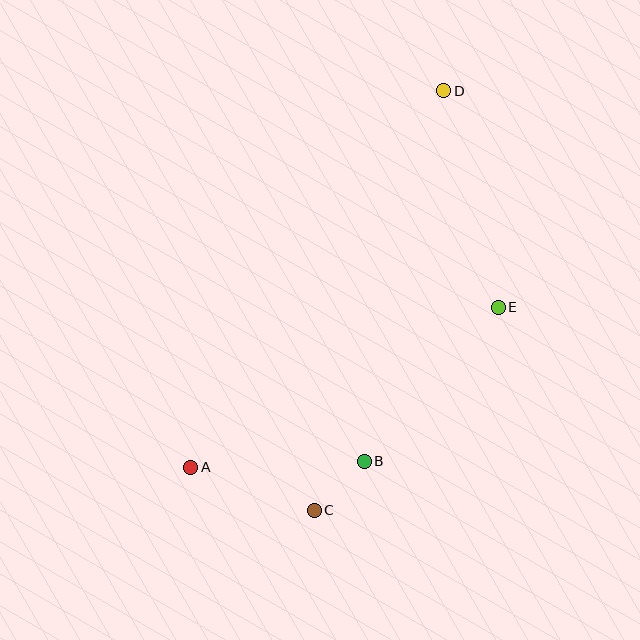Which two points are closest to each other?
Points B and C are closest to each other.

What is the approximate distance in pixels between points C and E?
The distance between C and E is approximately 274 pixels.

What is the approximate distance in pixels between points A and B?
The distance between A and B is approximately 174 pixels.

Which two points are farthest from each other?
Points A and D are farthest from each other.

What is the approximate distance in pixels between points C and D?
The distance between C and D is approximately 439 pixels.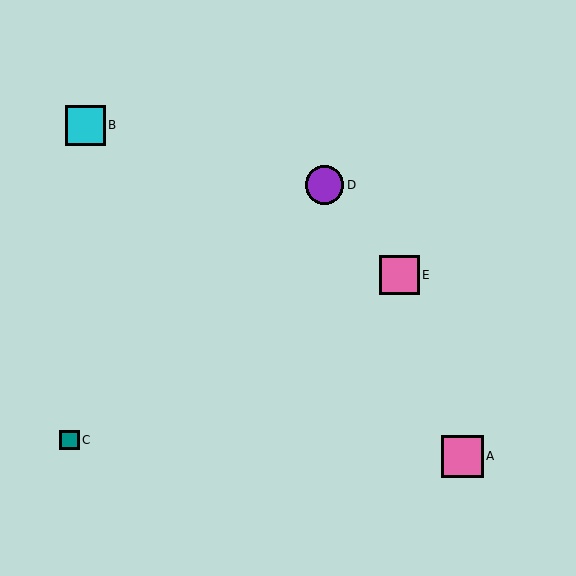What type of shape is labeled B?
Shape B is a cyan square.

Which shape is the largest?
The pink square (labeled A) is the largest.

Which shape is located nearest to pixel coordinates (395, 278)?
The pink square (labeled E) at (399, 275) is nearest to that location.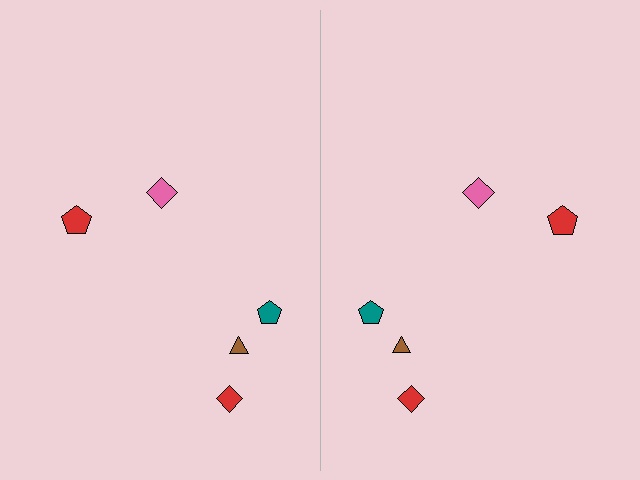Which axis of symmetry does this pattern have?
The pattern has a vertical axis of symmetry running through the center of the image.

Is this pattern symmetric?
Yes, this pattern has bilateral (reflection) symmetry.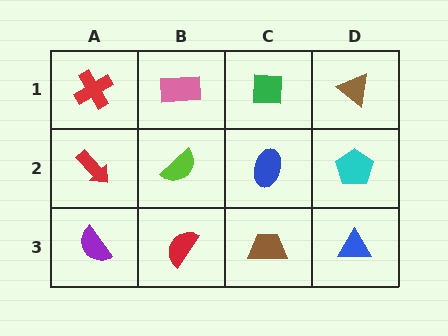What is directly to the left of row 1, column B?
A red cross.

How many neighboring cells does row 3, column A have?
2.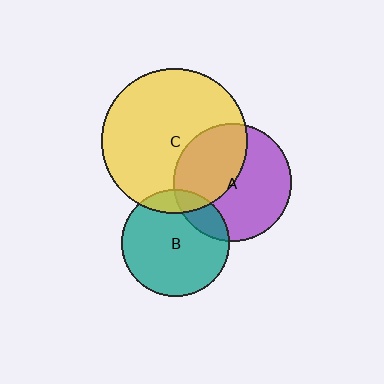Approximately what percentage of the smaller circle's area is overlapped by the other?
Approximately 15%.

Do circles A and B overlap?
Yes.